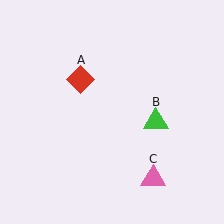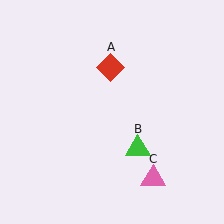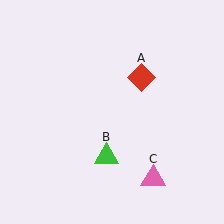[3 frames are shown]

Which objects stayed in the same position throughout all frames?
Pink triangle (object C) remained stationary.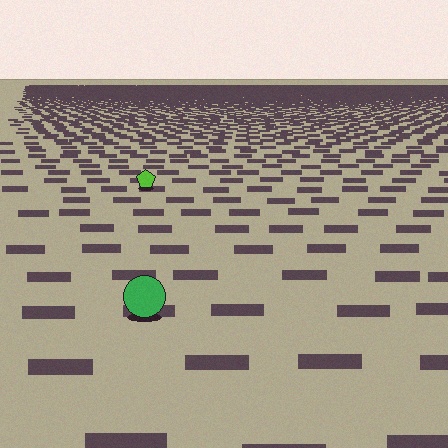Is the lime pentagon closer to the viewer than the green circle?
No. The green circle is closer — you can tell from the texture gradient: the ground texture is coarser near it.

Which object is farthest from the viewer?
The lime pentagon is farthest from the viewer. It appears smaller and the ground texture around it is denser.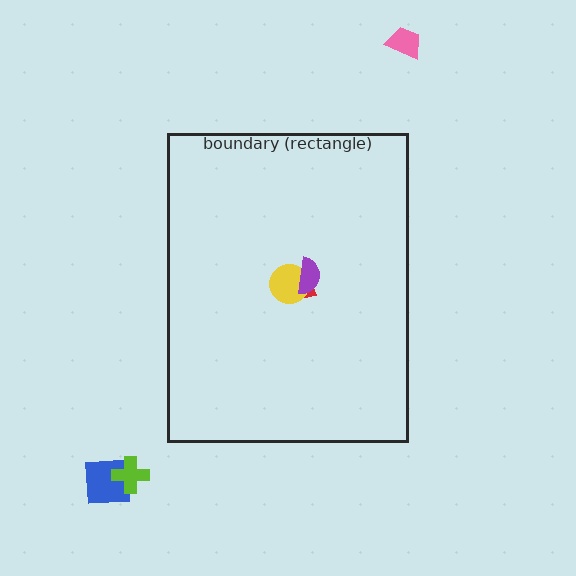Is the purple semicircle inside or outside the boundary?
Inside.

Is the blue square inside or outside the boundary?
Outside.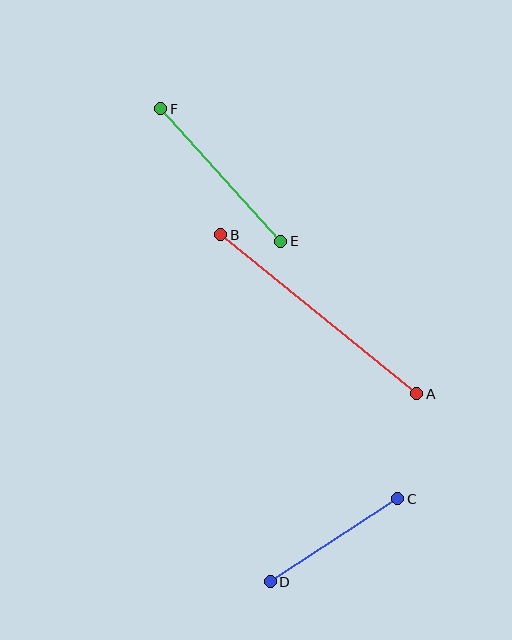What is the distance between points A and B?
The distance is approximately 253 pixels.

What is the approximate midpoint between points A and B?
The midpoint is at approximately (319, 314) pixels.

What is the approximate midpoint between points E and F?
The midpoint is at approximately (221, 175) pixels.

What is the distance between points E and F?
The distance is approximately 179 pixels.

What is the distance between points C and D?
The distance is approximately 152 pixels.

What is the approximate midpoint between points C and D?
The midpoint is at approximately (334, 540) pixels.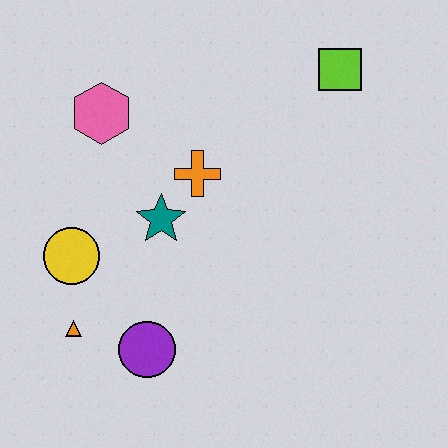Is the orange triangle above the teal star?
No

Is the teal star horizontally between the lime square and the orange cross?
No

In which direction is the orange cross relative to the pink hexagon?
The orange cross is to the right of the pink hexagon.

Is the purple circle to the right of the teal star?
No